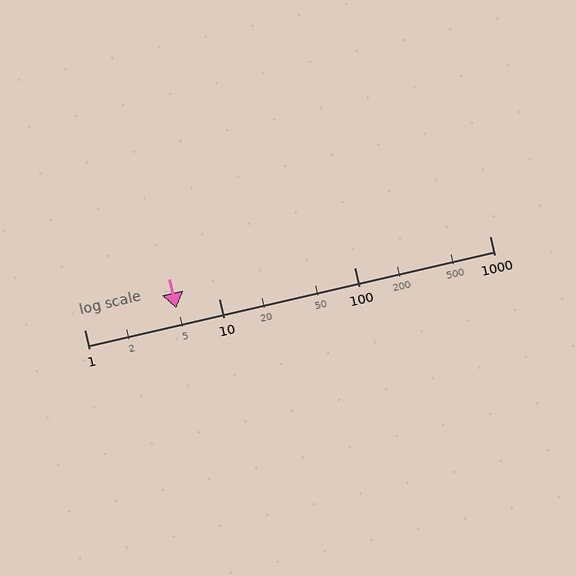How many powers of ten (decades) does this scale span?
The scale spans 3 decades, from 1 to 1000.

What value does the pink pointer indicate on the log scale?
The pointer indicates approximately 4.8.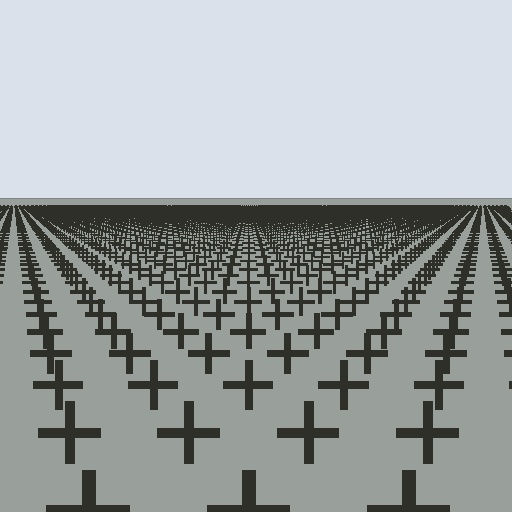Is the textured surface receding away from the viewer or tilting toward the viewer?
The surface is receding away from the viewer. Texture elements get smaller and denser toward the top.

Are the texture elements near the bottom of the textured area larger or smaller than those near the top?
Larger. Near the bottom, elements are closer to the viewer and appear at a bigger on-screen size.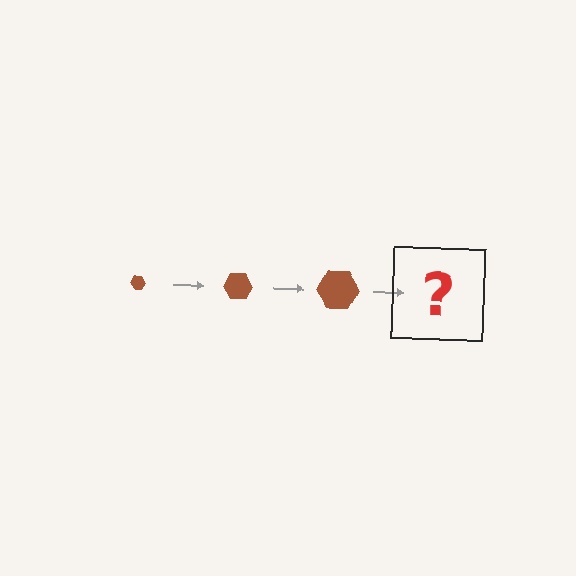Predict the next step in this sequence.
The next step is a brown hexagon, larger than the previous one.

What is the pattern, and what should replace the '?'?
The pattern is that the hexagon gets progressively larger each step. The '?' should be a brown hexagon, larger than the previous one.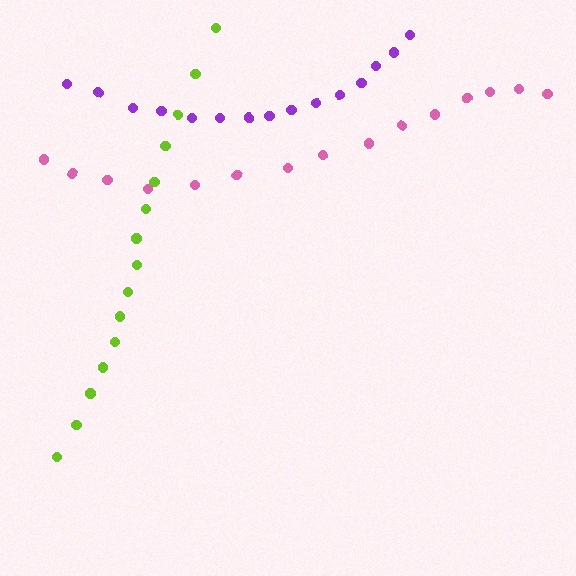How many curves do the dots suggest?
There are 3 distinct paths.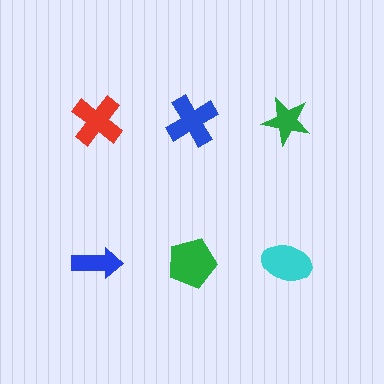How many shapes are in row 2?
3 shapes.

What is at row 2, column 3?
A cyan ellipse.